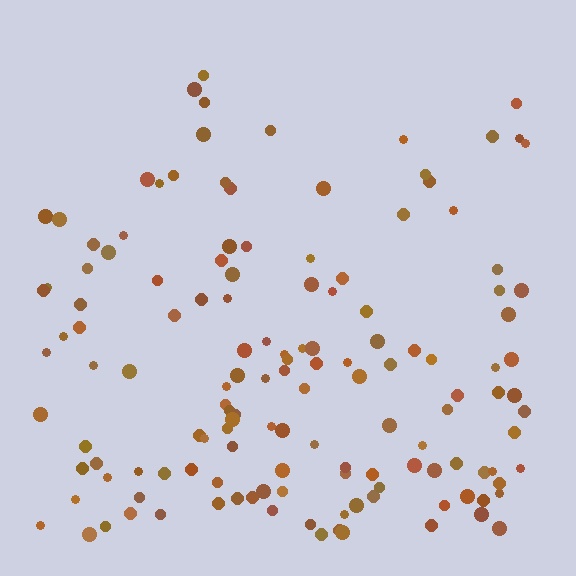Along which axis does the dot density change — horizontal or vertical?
Vertical.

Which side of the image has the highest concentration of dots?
The bottom.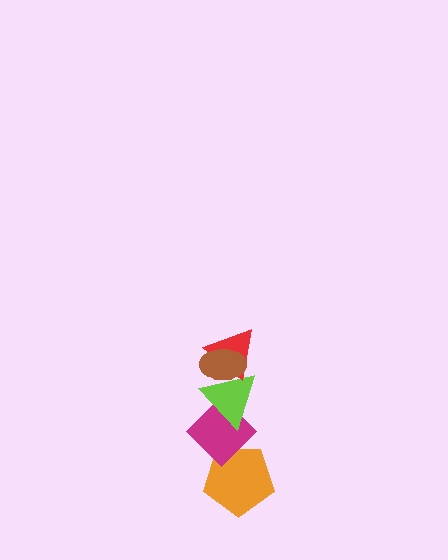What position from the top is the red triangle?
The red triangle is 2nd from the top.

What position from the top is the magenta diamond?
The magenta diamond is 4th from the top.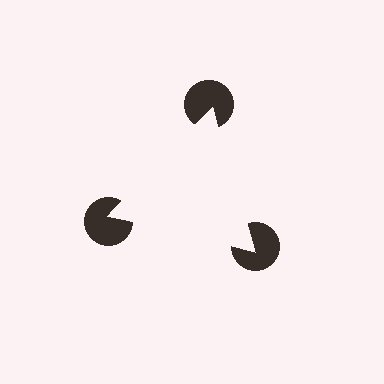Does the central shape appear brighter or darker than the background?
It typically appears slightly brighter than the background, even though no actual brightness change is drawn.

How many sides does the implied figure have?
3 sides.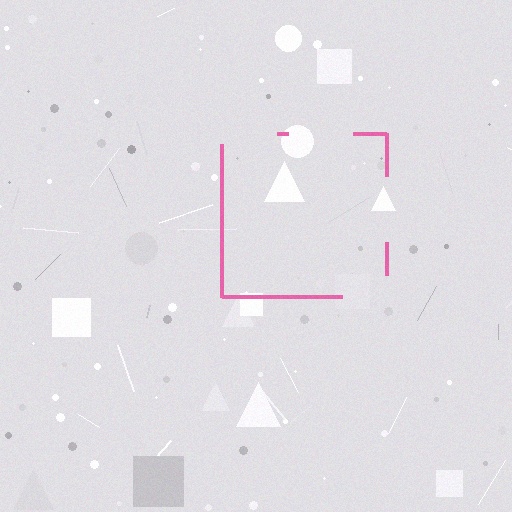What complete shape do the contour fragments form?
The contour fragments form a square.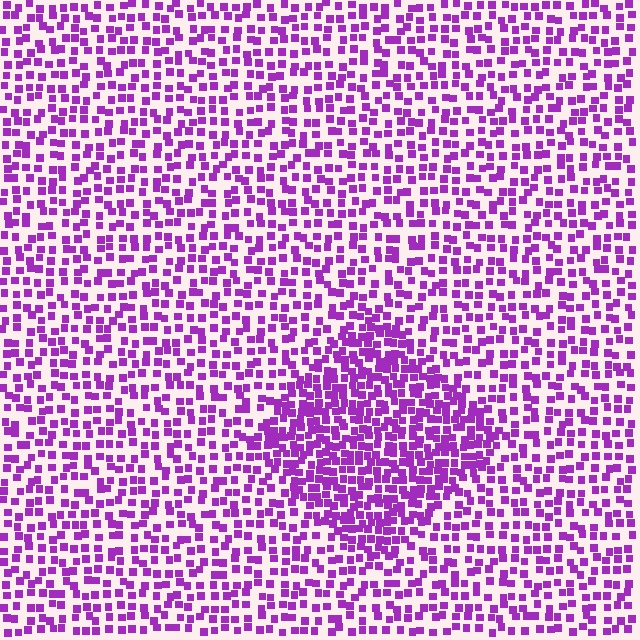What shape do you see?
I see a diamond.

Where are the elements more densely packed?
The elements are more densely packed inside the diamond boundary.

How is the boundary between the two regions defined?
The boundary is defined by a change in element density (approximately 1.8x ratio). All elements are the same color, size, and shape.